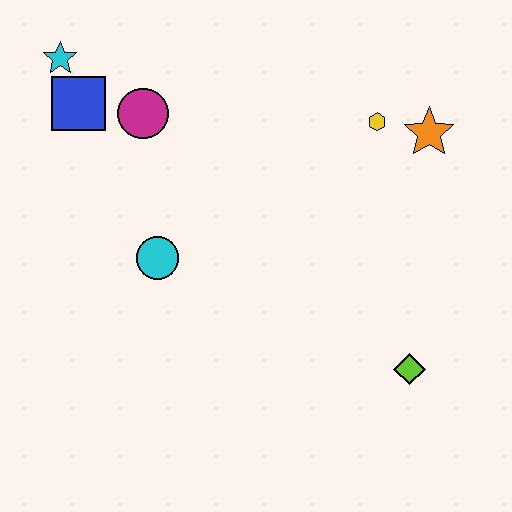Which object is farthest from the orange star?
The cyan star is farthest from the orange star.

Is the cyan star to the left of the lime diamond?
Yes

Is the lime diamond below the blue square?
Yes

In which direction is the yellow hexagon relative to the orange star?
The yellow hexagon is to the left of the orange star.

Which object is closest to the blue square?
The cyan star is closest to the blue square.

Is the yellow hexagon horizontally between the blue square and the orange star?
Yes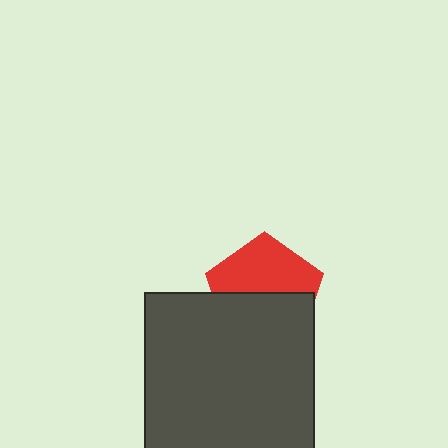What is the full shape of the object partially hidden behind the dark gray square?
The partially hidden object is a red pentagon.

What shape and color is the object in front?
The object in front is a dark gray square.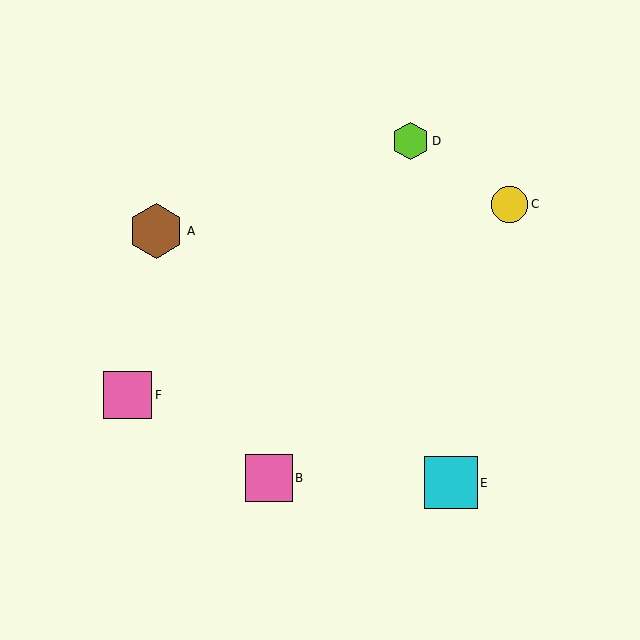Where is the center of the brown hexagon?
The center of the brown hexagon is at (156, 231).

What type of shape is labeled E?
Shape E is a cyan square.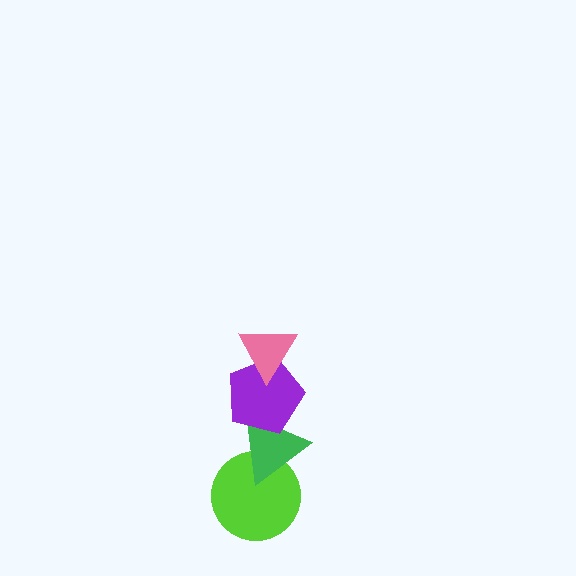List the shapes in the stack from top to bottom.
From top to bottom: the pink triangle, the purple pentagon, the green triangle, the lime circle.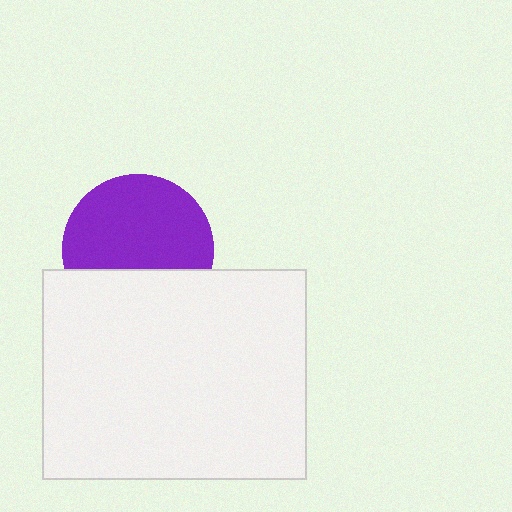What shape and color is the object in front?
The object in front is a white rectangle.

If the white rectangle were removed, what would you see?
You would see the complete purple circle.